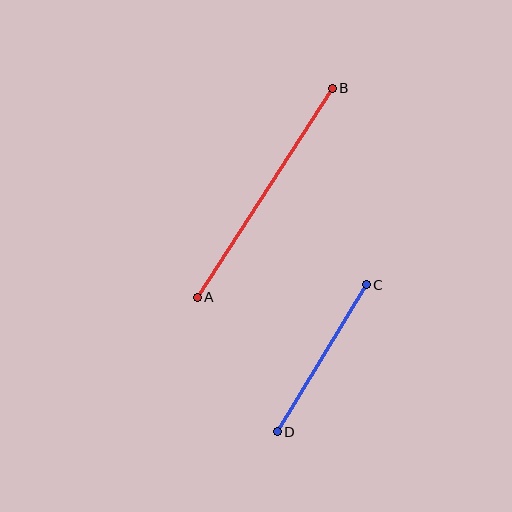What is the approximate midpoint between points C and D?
The midpoint is at approximately (322, 358) pixels.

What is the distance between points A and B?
The distance is approximately 249 pixels.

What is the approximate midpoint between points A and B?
The midpoint is at approximately (265, 193) pixels.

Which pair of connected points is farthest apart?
Points A and B are farthest apart.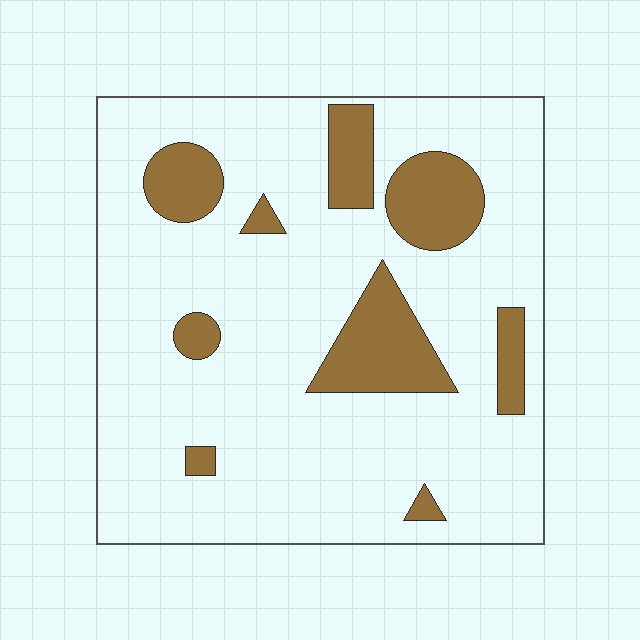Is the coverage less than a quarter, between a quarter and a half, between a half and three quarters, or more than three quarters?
Less than a quarter.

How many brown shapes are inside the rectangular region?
9.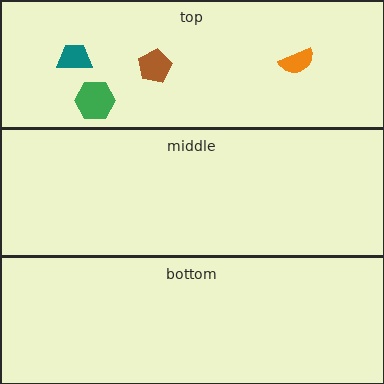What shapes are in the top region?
The orange semicircle, the brown pentagon, the green hexagon, the teal trapezoid.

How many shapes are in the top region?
4.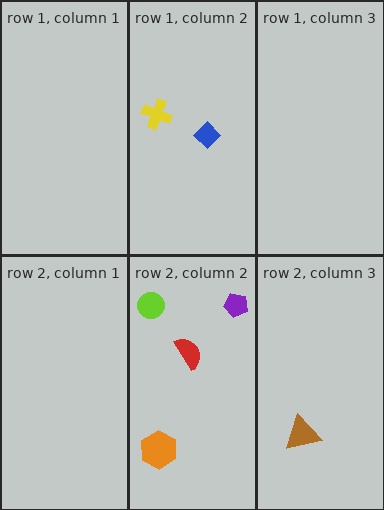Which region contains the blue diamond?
The row 1, column 2 region.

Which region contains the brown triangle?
The row 2, column 3 region.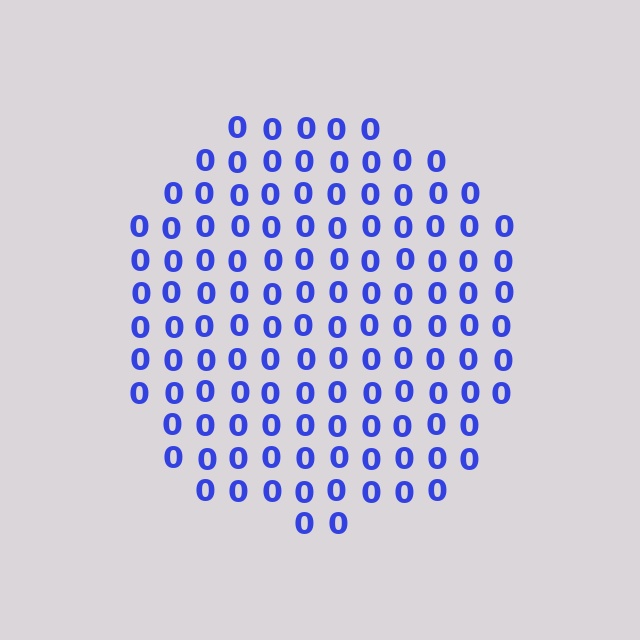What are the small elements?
The small elements are digit 0's.